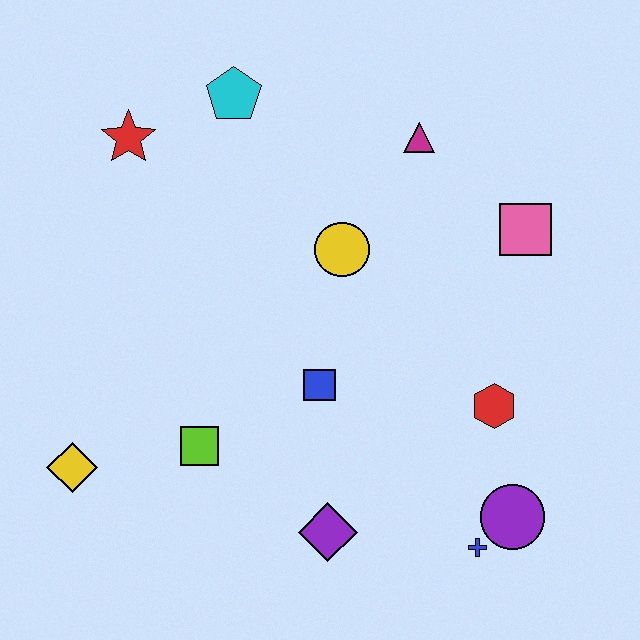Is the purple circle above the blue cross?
Yes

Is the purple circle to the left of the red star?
No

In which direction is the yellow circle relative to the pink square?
The yellow circle is to the left of the pink square.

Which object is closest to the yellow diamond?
The lime square is closest to the yellow diamond.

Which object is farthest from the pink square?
The yellow diamond is farthest from the pink square.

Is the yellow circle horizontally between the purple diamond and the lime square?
No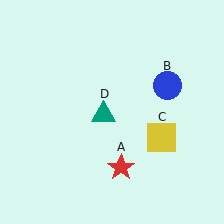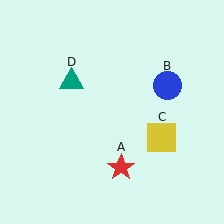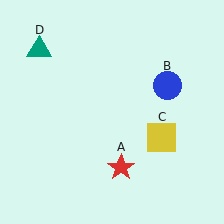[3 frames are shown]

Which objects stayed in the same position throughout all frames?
Red star (object A) and blue circle (object B) and yellow square (object C) remained stationary.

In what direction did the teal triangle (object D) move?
The teal triangle (object D) moved up and to the left.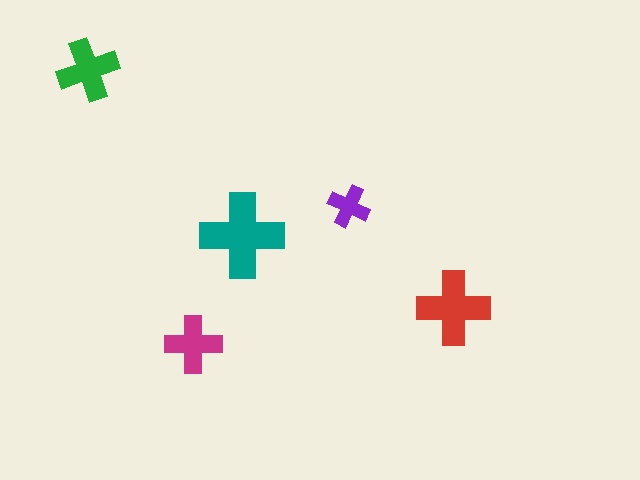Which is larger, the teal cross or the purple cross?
The teal one.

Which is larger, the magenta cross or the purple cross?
The magenta one.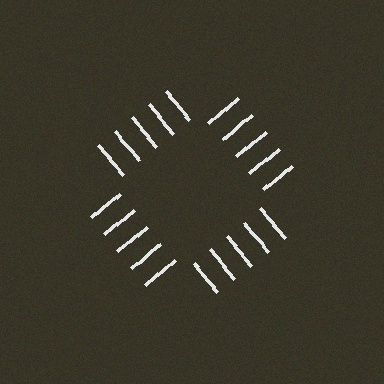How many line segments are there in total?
20 — 5 along each of the 4 edges.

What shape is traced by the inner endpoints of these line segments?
An illusory square — the line segments terminate on its edges but no continuous stroke is drawn.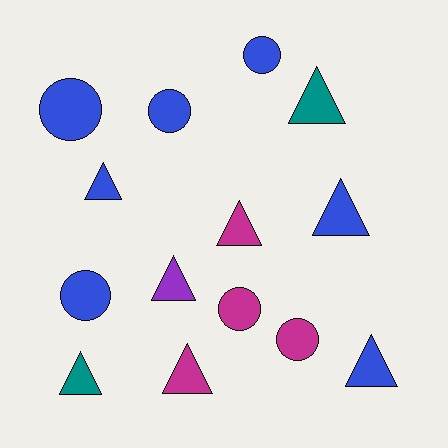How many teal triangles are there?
There are 2 teal triangles.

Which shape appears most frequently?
Triangle, with 8 objects.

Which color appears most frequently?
Blue, with 7 objects.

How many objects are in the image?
There are 14 objects.